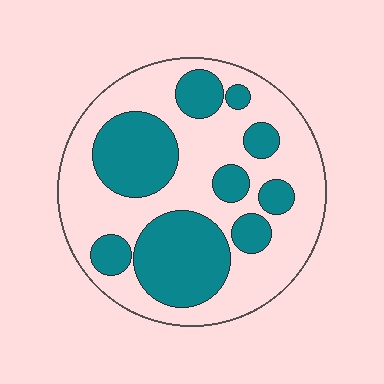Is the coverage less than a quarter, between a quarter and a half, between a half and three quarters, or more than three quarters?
Between a quarter and a half.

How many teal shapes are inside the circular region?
9.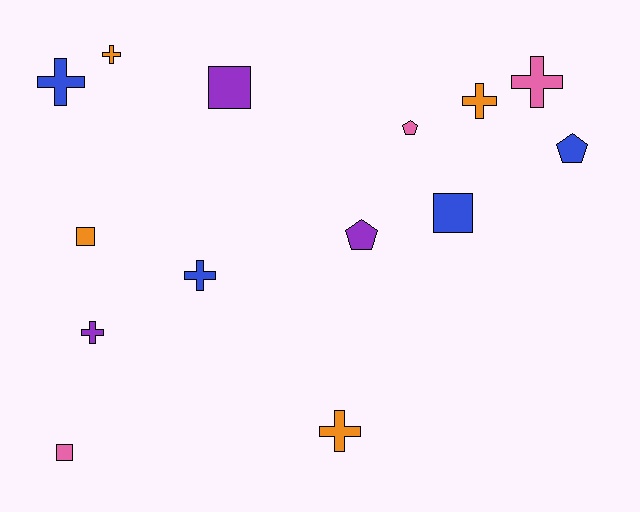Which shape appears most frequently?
Cross, with 7 objects.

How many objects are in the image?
There are 14 objects.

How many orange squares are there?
There is 1 orange square.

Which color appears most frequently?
Orange, with 4 objects.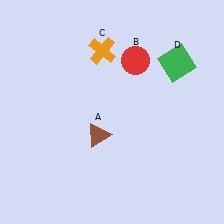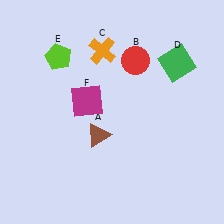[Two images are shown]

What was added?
A lime pentagon (E), a magenta square (F) were added in Image 2.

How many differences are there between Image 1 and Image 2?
There are 2 differences between the two images.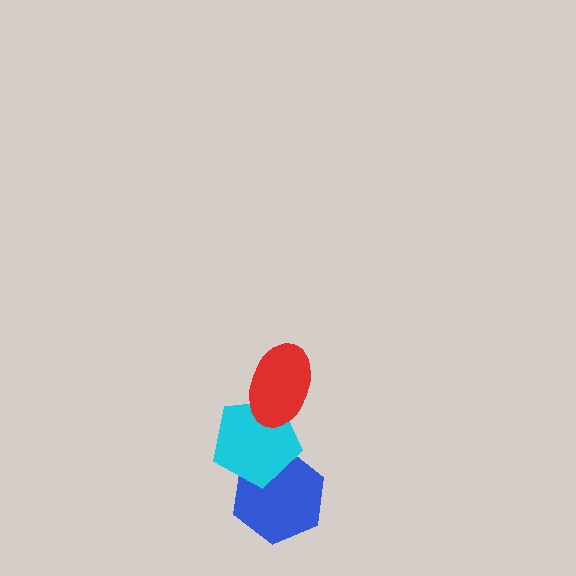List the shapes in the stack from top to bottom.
From top to bottom: the red ellipse, the cyan pentagon, the blue hexagon.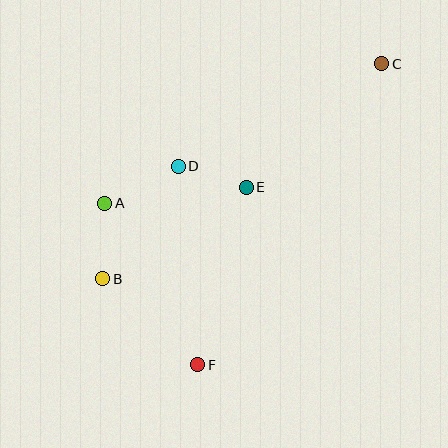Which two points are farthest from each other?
Points C and F are farthest from each other.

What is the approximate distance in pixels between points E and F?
The distance between E and F is approximately 184 pixels.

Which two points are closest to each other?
Points D and E are closest to each other.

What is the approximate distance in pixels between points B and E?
The distance between B and E is approximately 170 pixels.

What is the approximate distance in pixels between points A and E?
The distance between A and E is approximately 143 pixels.